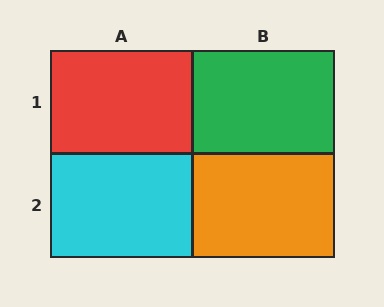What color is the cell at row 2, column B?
Orange.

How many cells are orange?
1 cell is orange.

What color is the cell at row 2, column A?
Cyan.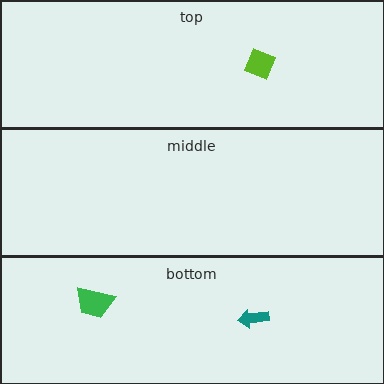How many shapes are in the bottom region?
2.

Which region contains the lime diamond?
The top region.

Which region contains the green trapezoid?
The bottom region.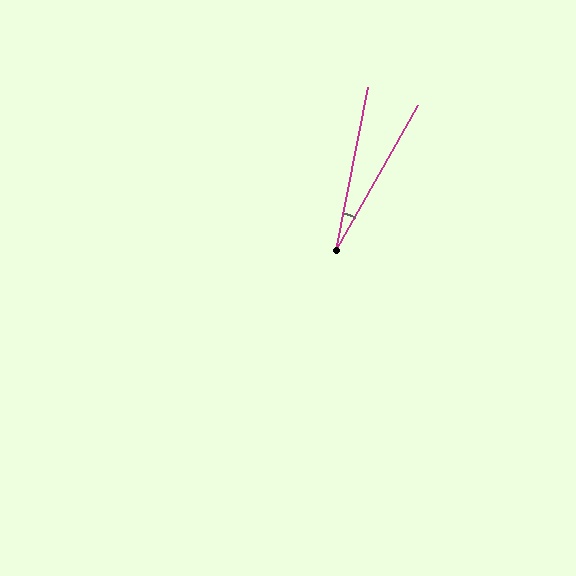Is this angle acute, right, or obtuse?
It is acute.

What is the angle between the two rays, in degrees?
Approximately 18 degrees.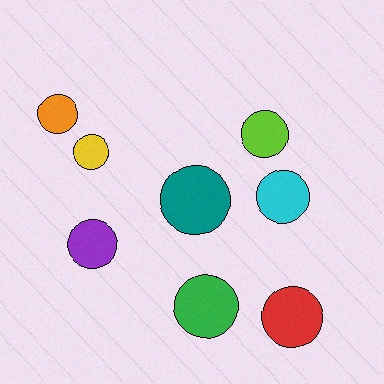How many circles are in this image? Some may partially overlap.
There are 8 circles.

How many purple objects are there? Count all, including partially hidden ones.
There is 1 purple object.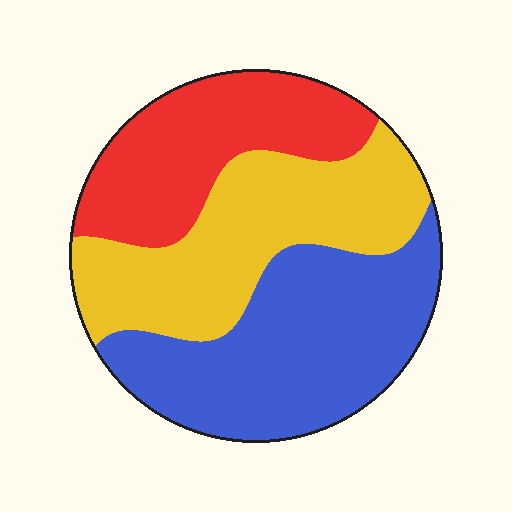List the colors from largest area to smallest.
From largest to smallest: blue, yellow, red.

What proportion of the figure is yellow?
Yellow takes up about one third (1/3) of the figure.